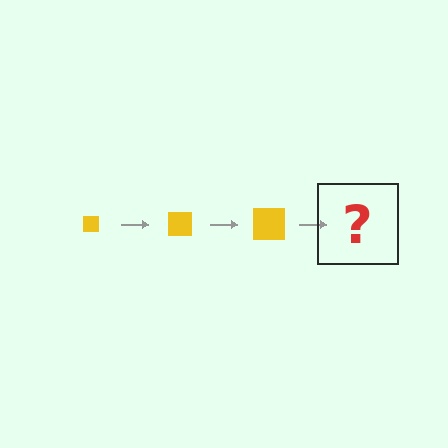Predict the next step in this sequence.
The next step is a yellow square, larger than the previous one.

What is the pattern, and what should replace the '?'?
The pattern is that the square gets progressively larger each step. The '?' should be a yellow square, larger than the previous one.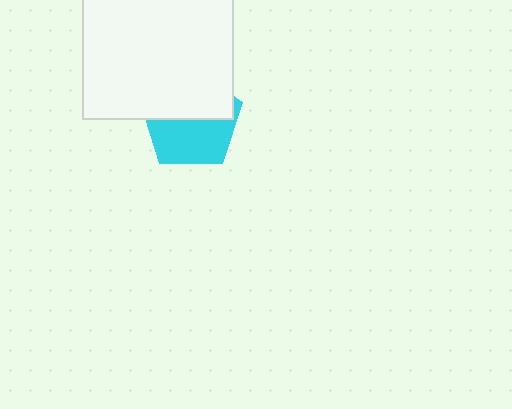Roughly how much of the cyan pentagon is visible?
About half of it is visible (roughly 51%).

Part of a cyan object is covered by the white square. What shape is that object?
It is a pentagon.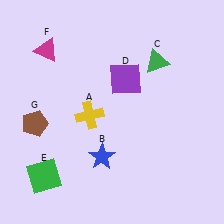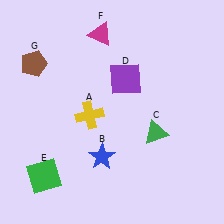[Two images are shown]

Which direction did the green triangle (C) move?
The green triangle (C) moved down.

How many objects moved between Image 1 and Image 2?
3 objects moved between the two images.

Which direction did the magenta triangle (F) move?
The magenta triangle (F) moved right.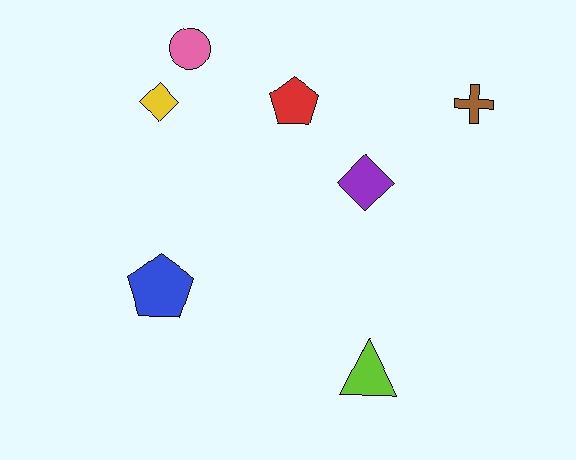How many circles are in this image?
There is 1 circle.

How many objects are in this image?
There are 7 objects.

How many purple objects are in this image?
There is 1 purple object.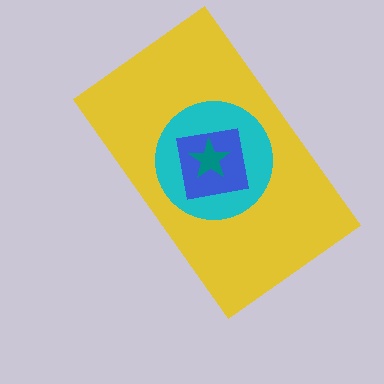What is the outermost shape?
The yellow rectangle.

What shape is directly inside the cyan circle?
The blue square.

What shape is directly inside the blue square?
The teal star.